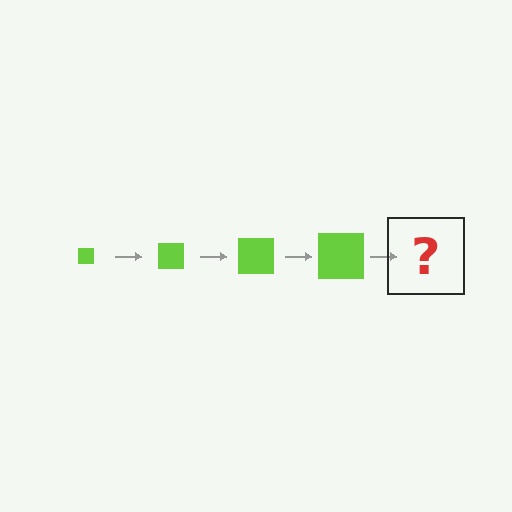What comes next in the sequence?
The next element should be a lime square, larger than the previous one.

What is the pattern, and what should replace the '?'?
The pattern is that the square gets progressively larger each step. The '?' should be a lime square, larger than the previous one.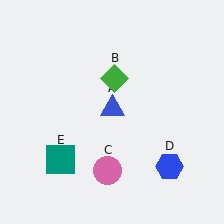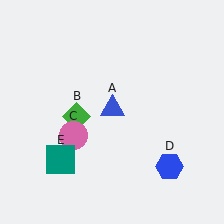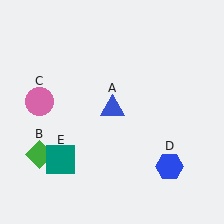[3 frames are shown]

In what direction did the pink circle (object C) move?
The pink circle (object C) moved up and to the left.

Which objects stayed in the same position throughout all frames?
Blue triangle (object A) and blue hexagon (object D) and teal square (object E) remained stationary.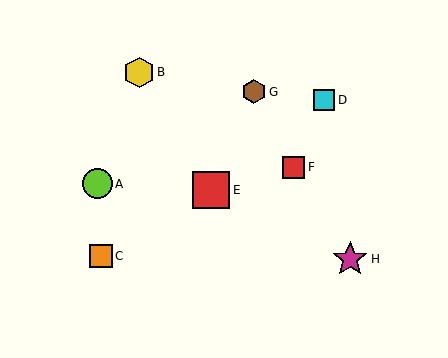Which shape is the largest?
The red square (labeled E) is the largest.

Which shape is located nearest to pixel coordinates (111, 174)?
The lime circle (labeled A) at (97, 184) is nearest to that location.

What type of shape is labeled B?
Shape B is a yellow hexagon.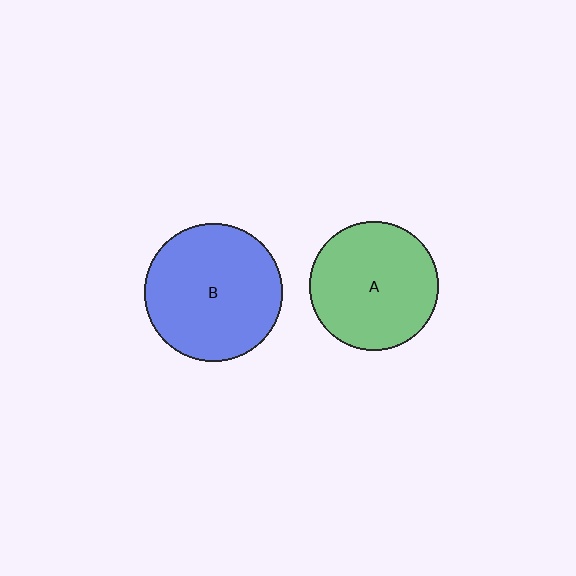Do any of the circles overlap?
No, none of the circles overlap.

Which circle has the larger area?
Circle B (blue).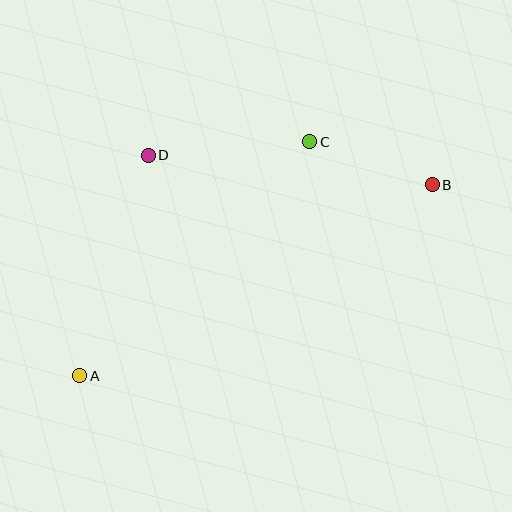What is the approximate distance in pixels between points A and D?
The distance between A and D is approximately 231 pixels.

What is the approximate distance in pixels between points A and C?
The distance between A and C is approximately 328 pixels.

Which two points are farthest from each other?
Points A and B are farthest from each other.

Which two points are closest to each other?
Points B and C are closest to each other.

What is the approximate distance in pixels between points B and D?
The distance between B and D is approximately 285 pixels.